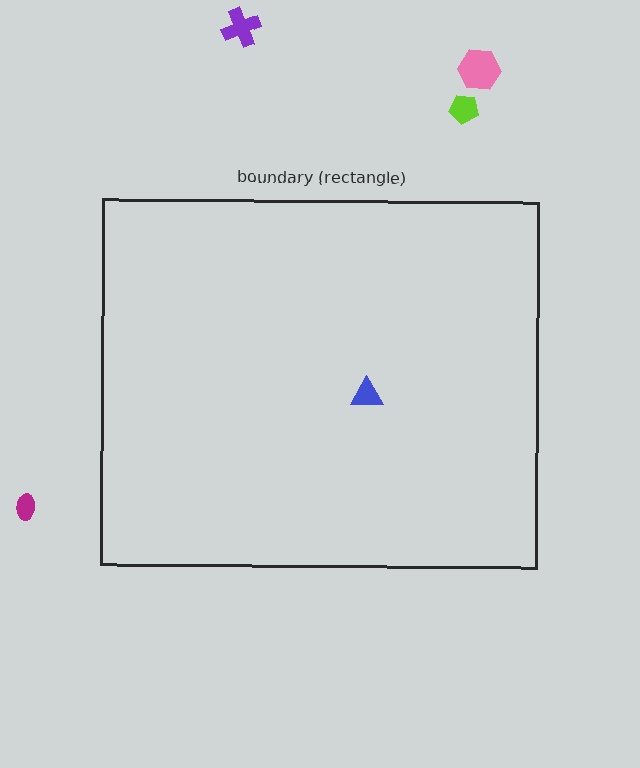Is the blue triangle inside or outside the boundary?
Inside.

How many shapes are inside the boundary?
1 inside, 4 outside.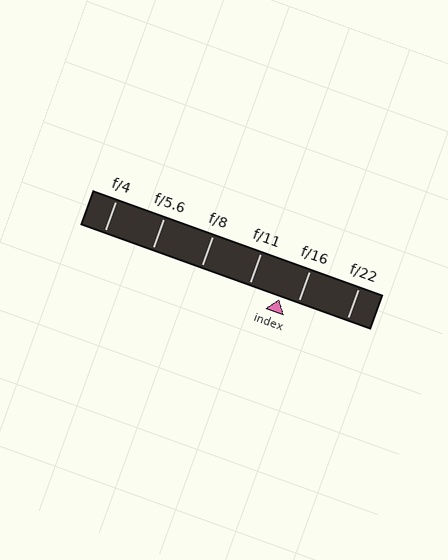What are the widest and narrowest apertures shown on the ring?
The widest aperture shown is f/4 and the narrowest is f/22.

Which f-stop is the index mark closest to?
The index mark is closest to f/16.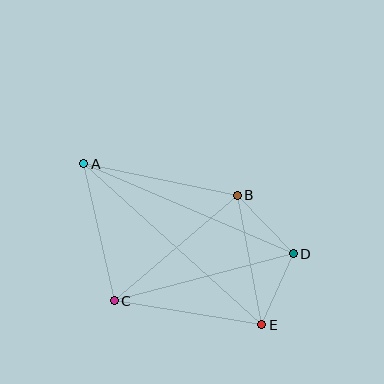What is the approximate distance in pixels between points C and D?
The distance between C and D is approximately 185 pixels.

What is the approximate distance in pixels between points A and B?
The distance between A and B is approximately 157 pixels.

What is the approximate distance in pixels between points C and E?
The distance between C and E is approximately 149 pixels.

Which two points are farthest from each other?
Points A and E are farthest from each other.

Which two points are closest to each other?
Points D and E are closest to each other.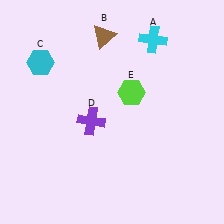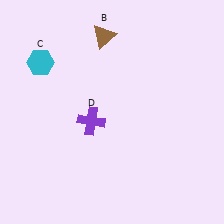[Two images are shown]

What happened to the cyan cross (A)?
The cyan cross (A) was removed in Image 2. It was in the top-right area of Image 1.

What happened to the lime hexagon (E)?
The lime hexagon (E) was removed in Image 2. It was in the top-right area of Image 1.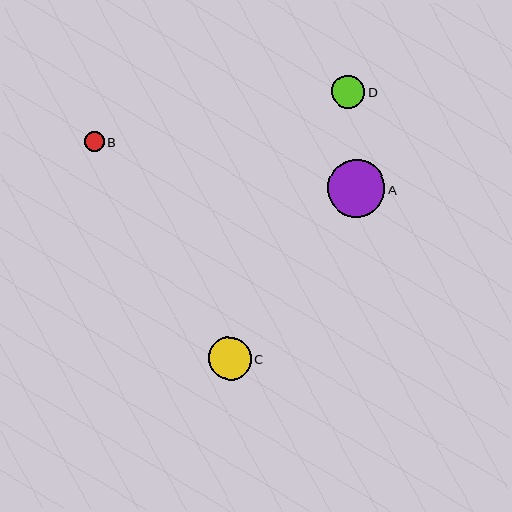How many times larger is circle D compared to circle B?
Circle D is approximately 1.6 times the size of circle B.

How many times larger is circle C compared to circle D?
Circle C is approximately 1.3 times the size of circle D.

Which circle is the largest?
Circle A is the largest with a size of approximately 58 pixels.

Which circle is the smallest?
Circle B is the smallest with a size of approximately 20 pixels.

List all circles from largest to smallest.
From largest to smallest: A, C, D, B.